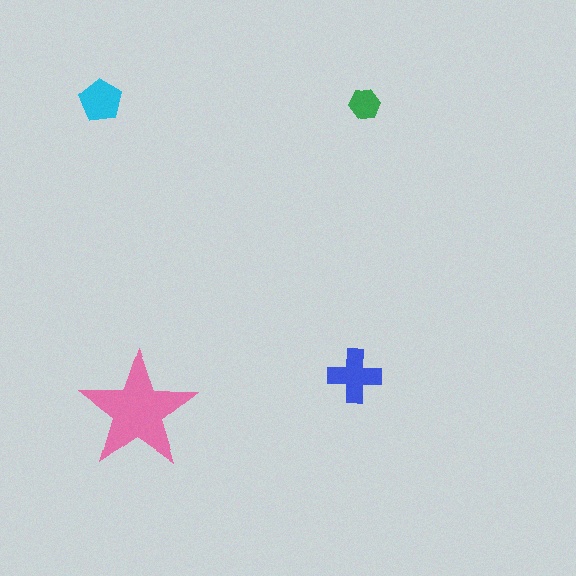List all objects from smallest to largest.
The green hexagon, the cyan pentagon, the blue cross, the pink star.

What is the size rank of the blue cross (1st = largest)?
2nd.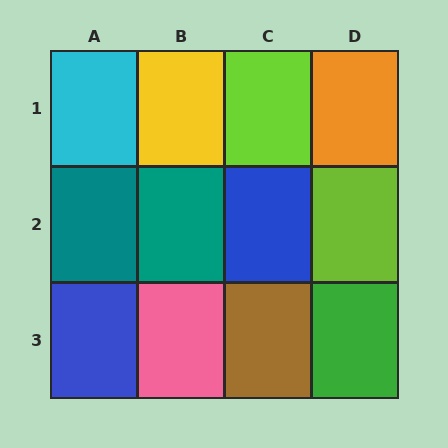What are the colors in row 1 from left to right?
Cyan, yellow, lime, orange.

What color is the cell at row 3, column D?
Green.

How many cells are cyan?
1 cell is cyan.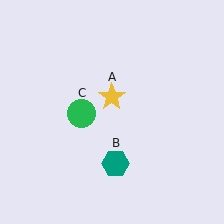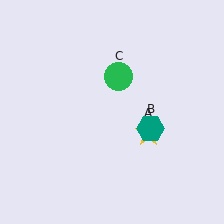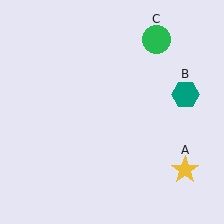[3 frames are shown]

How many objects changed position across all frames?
3 objects changed position: yellow star (object A), teal hexagon (object B), green circle (object C).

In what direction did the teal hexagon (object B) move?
The teal hexagon (object B) moved up and to the right.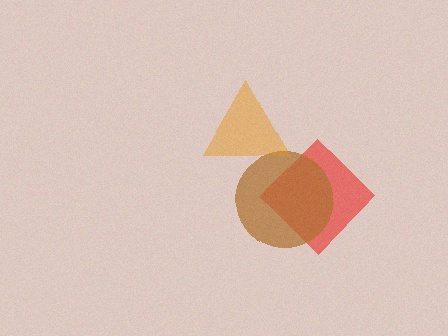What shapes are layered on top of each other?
The layered shapes are: a red diamond, a brown circle, an orange triangle.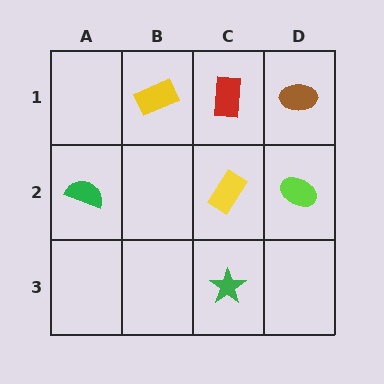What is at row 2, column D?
A lime ellipse.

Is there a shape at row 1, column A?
No, that cell is empty.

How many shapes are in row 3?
1 shape.